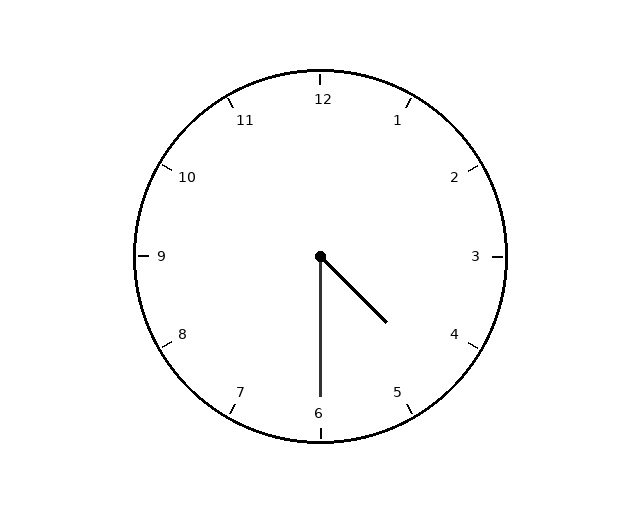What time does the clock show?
4:30.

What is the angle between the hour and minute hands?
Approximately 45 degrees.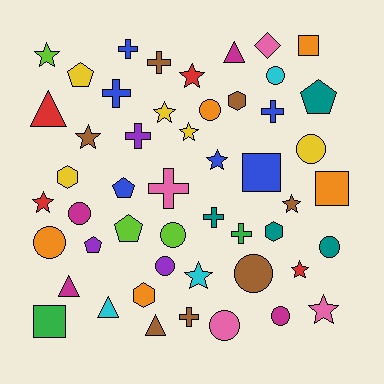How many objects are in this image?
There are 50 objects.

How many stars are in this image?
There are 11 stars.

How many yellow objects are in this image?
There are 5 yellow objects.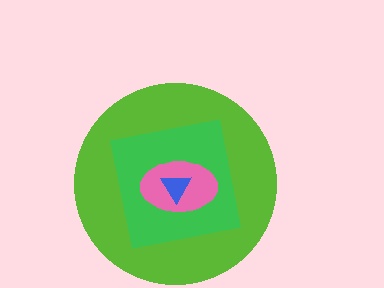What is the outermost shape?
The lime circle.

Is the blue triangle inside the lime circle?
Yes.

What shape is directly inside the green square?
The pink ellipse.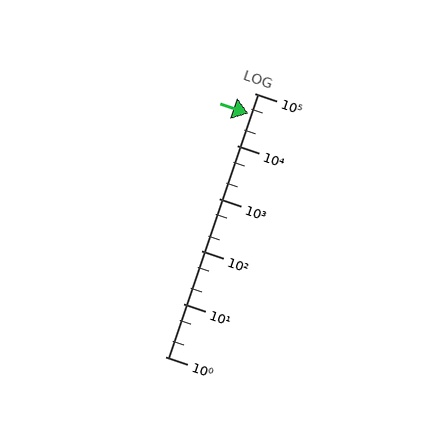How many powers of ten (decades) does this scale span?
The scale spans 5 decades, from 1 to 100000.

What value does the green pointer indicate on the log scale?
The pointer indicates approximately 41000.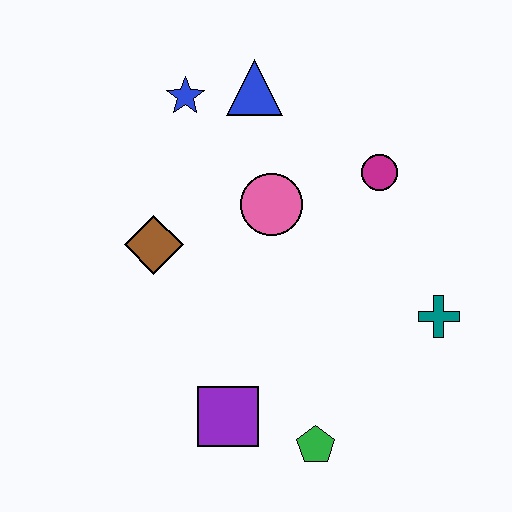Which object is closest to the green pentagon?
The purple square is closest to the green pentagon.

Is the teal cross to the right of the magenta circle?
Yes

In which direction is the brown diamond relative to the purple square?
The brown diamond is above the purple square.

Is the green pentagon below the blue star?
Yes